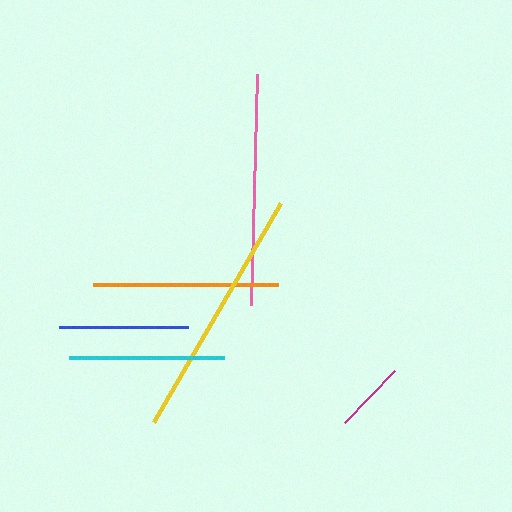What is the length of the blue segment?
The blue segment is approximately 128 pixels long.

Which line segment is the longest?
The yellow line is the longest at approximately 254 pixels.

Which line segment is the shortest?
The magenta line is the shortest at approximately 72 pixels.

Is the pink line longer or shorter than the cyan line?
The pink line is longer than the cyan line.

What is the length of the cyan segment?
The cyan segment is approximately 154 pixels long.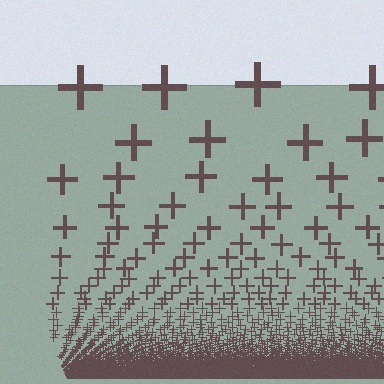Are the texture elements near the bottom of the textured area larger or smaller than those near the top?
Smaller. The gradient is inverted — elements near the bottom are smaller and denser.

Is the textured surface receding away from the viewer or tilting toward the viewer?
The surface appears to tilt toward the viewer. Texture elements get larger and sparser toward the top.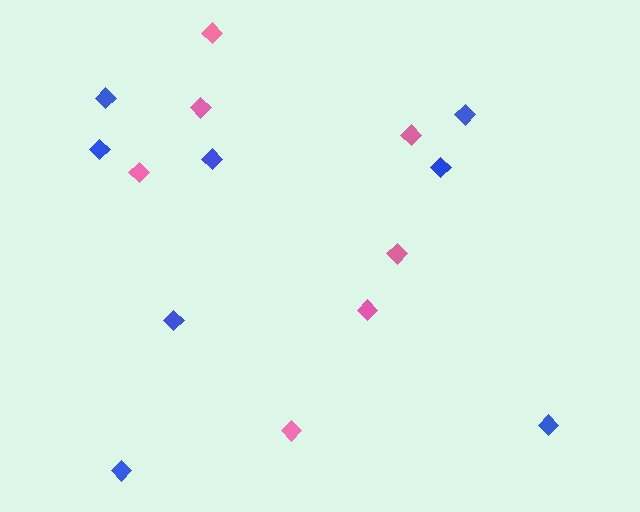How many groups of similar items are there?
There are 2 groups: one group of pink diamonds (7) and one group of blue diamonds (8).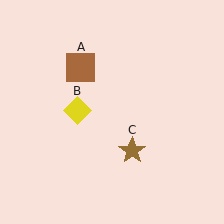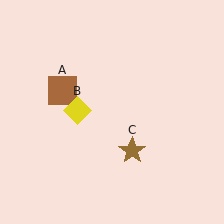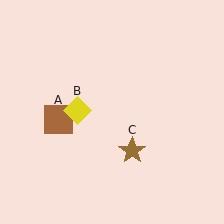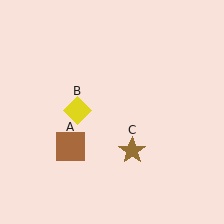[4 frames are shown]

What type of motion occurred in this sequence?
The brown square (object A) rotated counterclockwise around the center of the scene.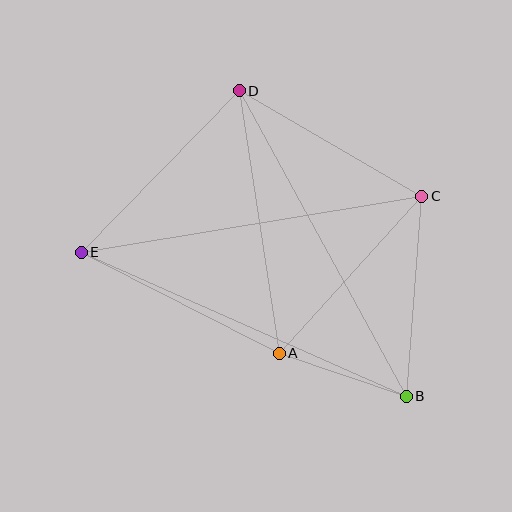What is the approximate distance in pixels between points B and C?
The distance between B and C is approximately 201 pixels.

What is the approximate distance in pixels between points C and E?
The distance between C and E is approximately 345 pixels.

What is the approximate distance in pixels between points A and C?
The distance between A and C is approximately 212 pixels.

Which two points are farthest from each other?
Points B and E are farthest from each other.